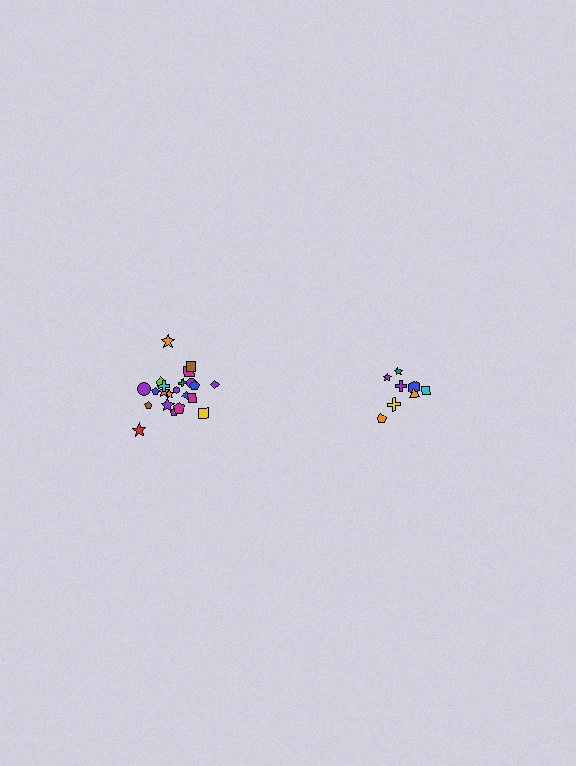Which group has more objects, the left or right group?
The left group.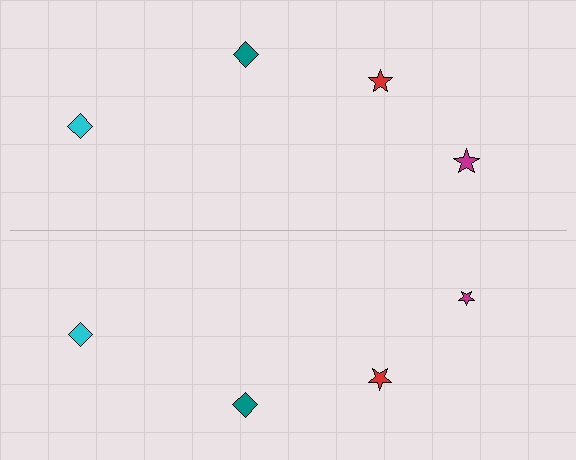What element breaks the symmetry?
The magenta star on the bottom side has a different size than its mirror counterpart.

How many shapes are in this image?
There are 8 shapes in this image.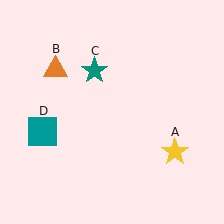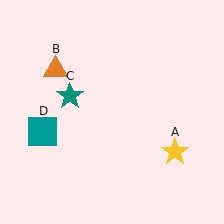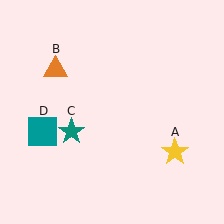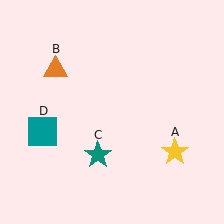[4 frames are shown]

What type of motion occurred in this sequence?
The teal star (object C) rotated counterclockwise around the center of the scene.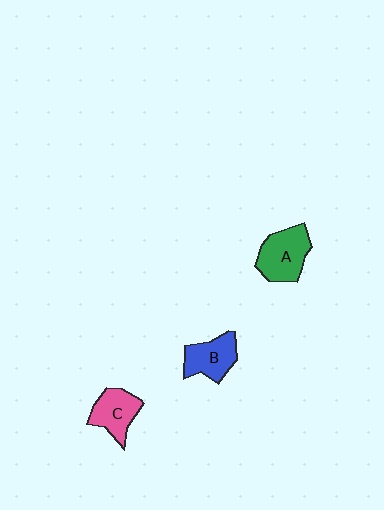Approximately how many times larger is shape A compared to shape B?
Approximately 1.2 times.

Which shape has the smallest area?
Shape C (pink).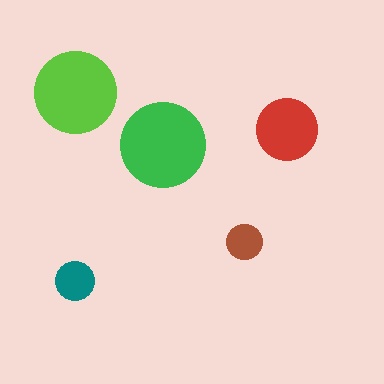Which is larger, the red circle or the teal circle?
The red one.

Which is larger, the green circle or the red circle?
The green one.